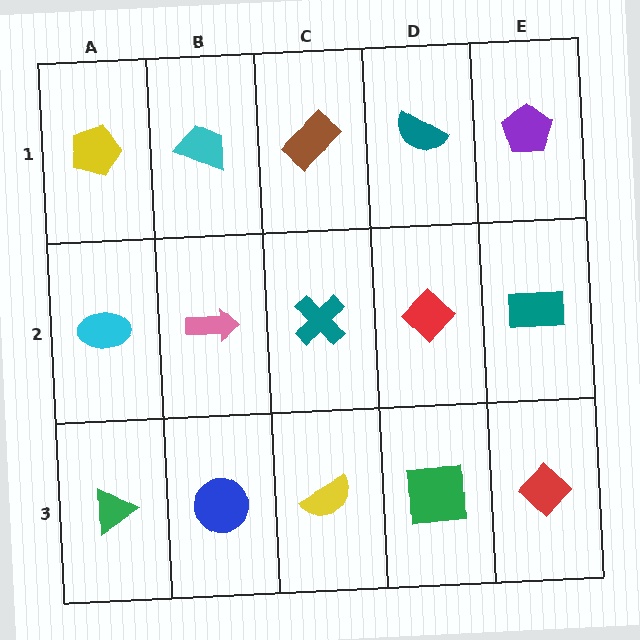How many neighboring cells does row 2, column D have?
4.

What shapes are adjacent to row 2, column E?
A purple pentagon (row 1, column E), a red diamond (row 3, column E), a red diamond (row 2, column D).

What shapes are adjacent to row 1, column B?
A pink arrow (row 2, column B), a yellow pentagon (row 1, column A), a brown rectangle (row 1, column C).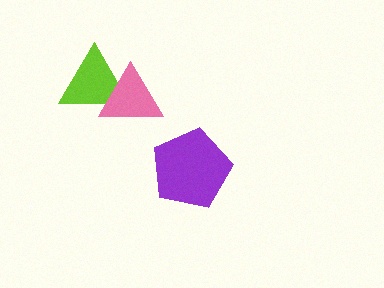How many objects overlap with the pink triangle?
1 object overlaps with the pink triangle.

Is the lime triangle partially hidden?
Yes, it is partially covered by another shape.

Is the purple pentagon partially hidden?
No, no other shape covers it.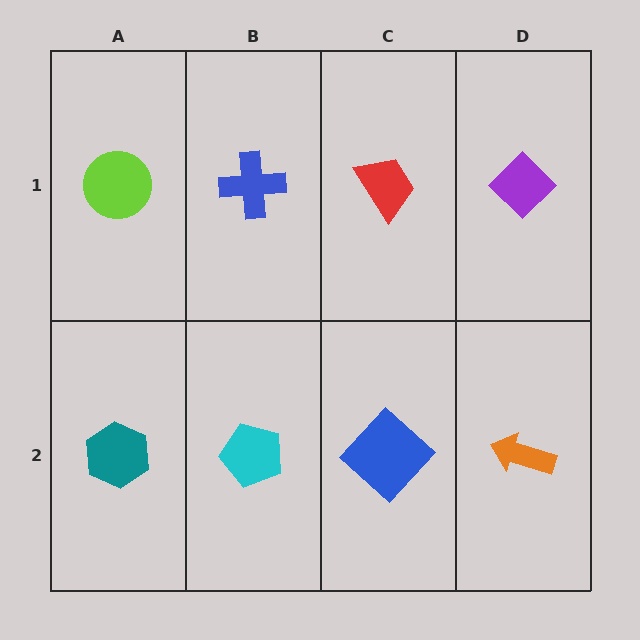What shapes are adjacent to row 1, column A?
A teal hexagon (row 2, column A), a blue cross (row 1, column B).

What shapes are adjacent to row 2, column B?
A blue cross (row 1, column B), a teal hexagon (row 2, column A), a blue diamond (row 2, column C).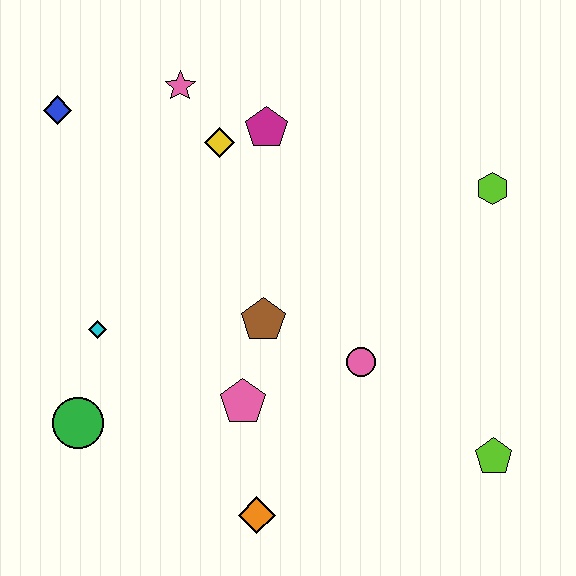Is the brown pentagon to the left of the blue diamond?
No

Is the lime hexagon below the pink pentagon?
No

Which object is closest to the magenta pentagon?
The yellow diamond is closest to the magenta pentagon.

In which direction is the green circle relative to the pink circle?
The green circle is to the left of the pink circle.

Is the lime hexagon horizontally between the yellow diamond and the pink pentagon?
No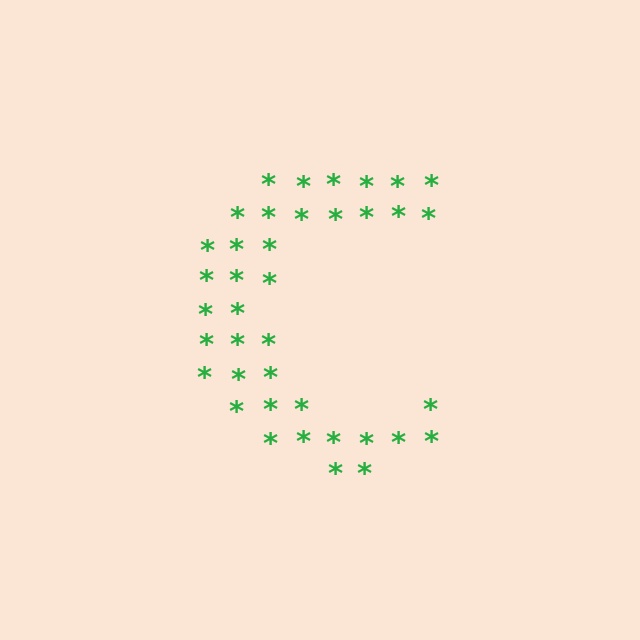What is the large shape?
The large shape is the letter C.